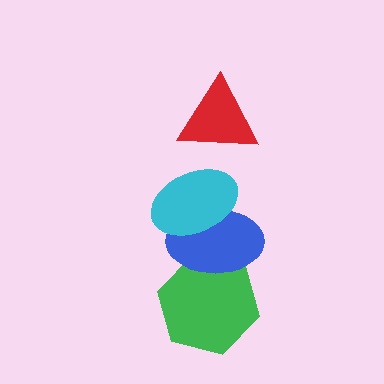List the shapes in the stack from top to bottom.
From top to bottom: the red triangle, the cyan ellipse, the blue ellipse, the green hexagon.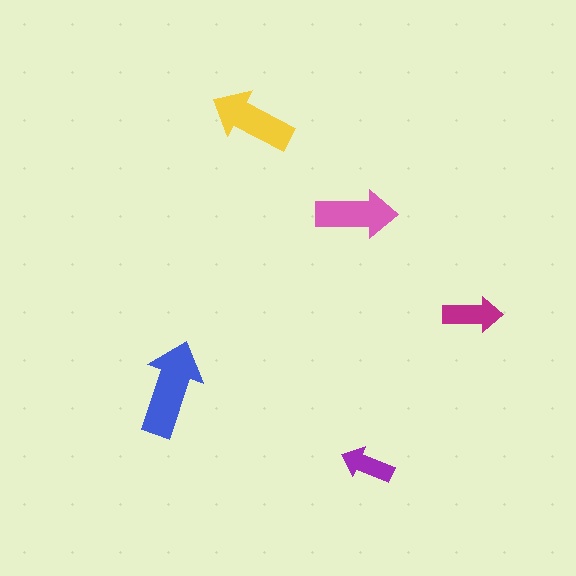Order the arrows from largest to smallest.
the blue one, the yellow one, the pink one, the magenta one, the purple one.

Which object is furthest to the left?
The blue arrow is leftmost.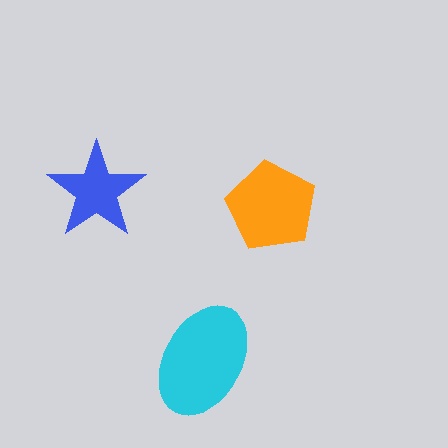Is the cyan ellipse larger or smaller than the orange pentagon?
Larger.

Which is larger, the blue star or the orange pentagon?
The orange pentagon.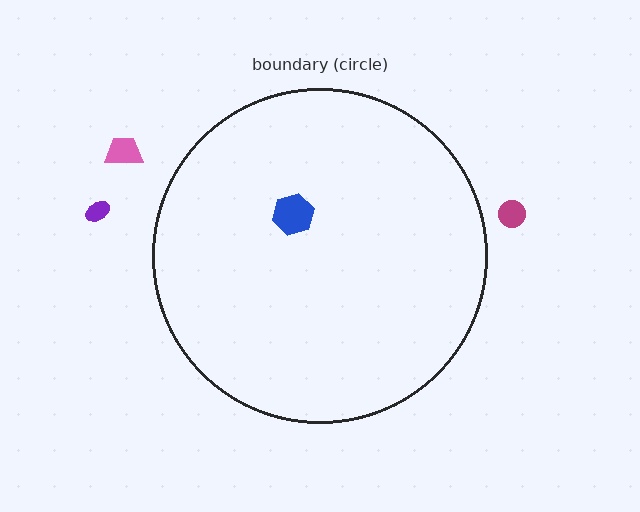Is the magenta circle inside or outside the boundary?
Outside.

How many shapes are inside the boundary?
1 inside, 3 outside.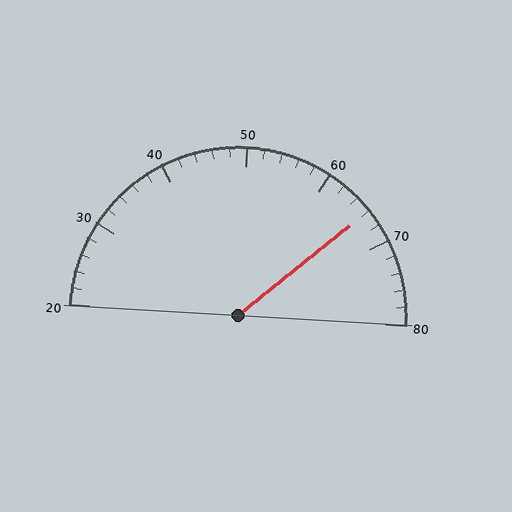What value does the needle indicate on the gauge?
The needle indicates approximately 66.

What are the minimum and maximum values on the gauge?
The gauge ranges from 20 to 80.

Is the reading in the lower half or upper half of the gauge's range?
The reading is in the upper half of the range (20 to 80).